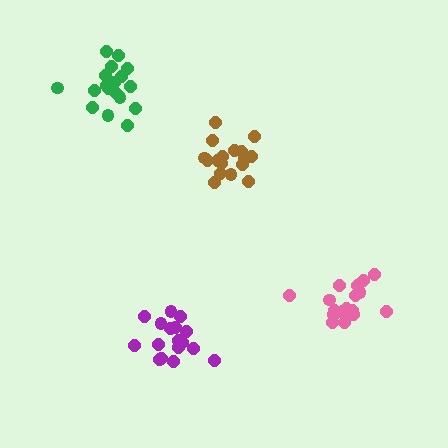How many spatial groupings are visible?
There are 4 spatial groupings.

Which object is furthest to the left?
The green cluster is leftmost.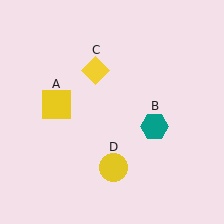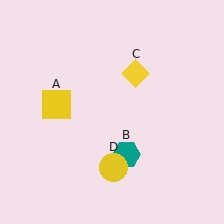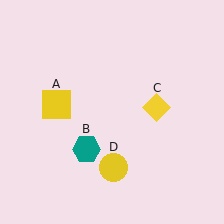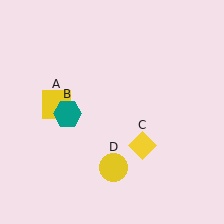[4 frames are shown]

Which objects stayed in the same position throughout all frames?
Yellow square (object A) and yellow circle (object D) remained stationary.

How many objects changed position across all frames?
2 objects changed position: teal hexagon (object B), yellow diamond (object C).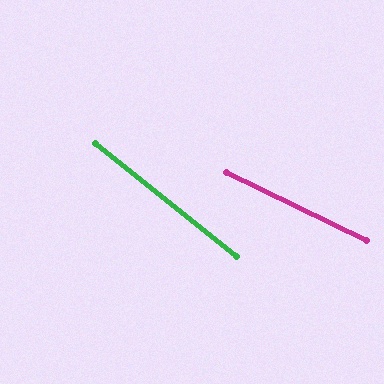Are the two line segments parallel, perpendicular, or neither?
Neither parallel nor perpendicular — they differ by about 13°.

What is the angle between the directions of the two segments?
Approximately 13 degrees.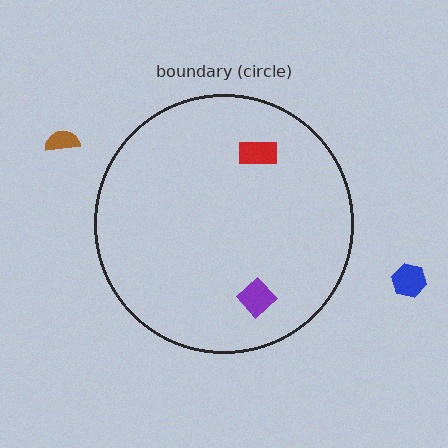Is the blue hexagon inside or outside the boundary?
Outside.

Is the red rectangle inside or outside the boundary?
Inside.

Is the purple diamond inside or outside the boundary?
Inside.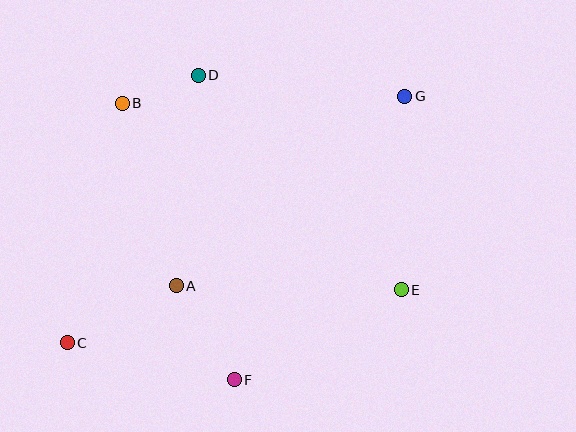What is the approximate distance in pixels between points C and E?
The distance between C and E is approximately 338 pixels.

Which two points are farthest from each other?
Points C and G are farthest from each other.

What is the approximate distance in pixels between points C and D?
The distance between C and D is approximately 298 pixels.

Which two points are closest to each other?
Points B and D are closest to each other.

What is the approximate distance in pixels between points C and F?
The distance between C and F is approximately 171 pixels.